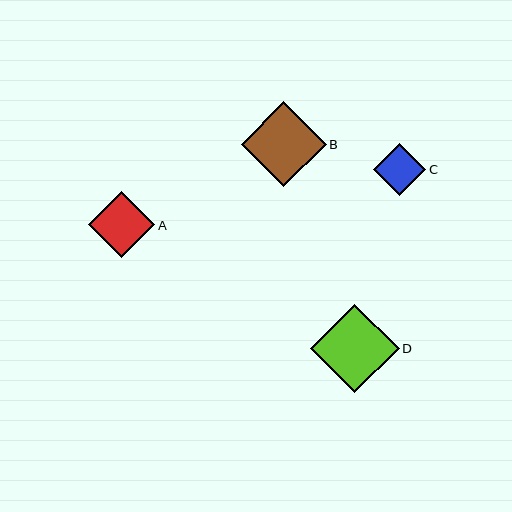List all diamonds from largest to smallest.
From largest to smallest: D, B, A, C.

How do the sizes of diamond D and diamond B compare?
Diamond D and diamond B are approximately the same size.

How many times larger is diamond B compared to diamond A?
Diamond B is approximately 1.3 times the size of diamond A.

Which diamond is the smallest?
Diamond C is the smallest with a size of approximately 52 pixels.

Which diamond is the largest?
Diamond D is the largest with a size of approximately 88 pixels.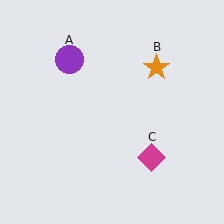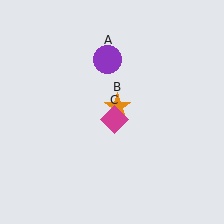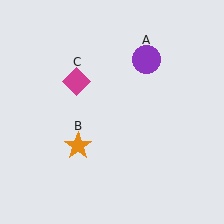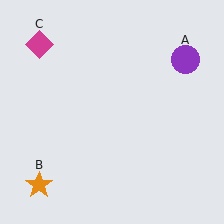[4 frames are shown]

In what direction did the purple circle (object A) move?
The purple circle (object A) moved right.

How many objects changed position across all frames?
3 objects changed position: purple circle (object A), orange star (object B), magenta diamond (object C).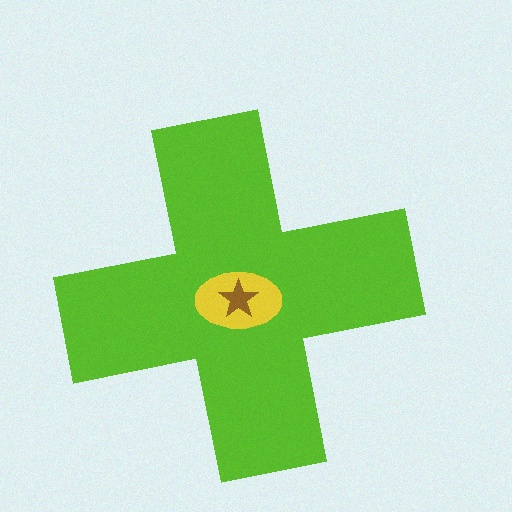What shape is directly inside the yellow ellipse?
The brown star.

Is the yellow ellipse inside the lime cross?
Yes.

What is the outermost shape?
The lime cross.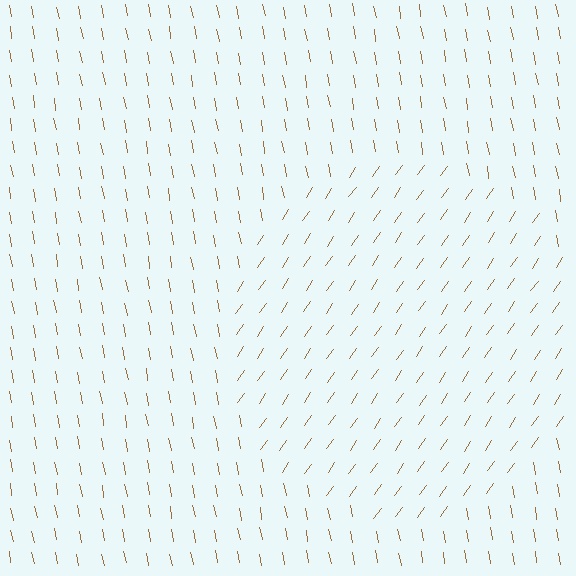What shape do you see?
I see a circle.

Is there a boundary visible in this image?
Yes, there is a texture boundary formed by a change in line orientation.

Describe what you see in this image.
The image is filled with small brown line segments. A circle region in the image has lines oriented differently from the surrounding lines, creating a visible texture boundary.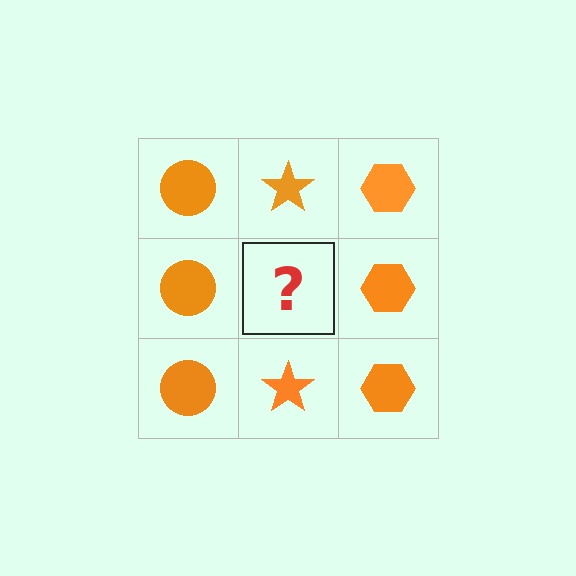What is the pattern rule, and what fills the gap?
The rule is that each column has a consistent shape. The gap should be filled with an orange star.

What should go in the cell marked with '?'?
The missing cell should contain an orange star.